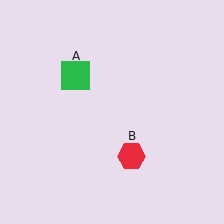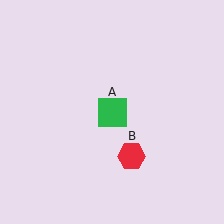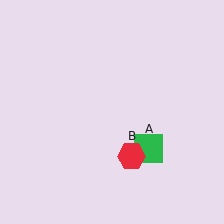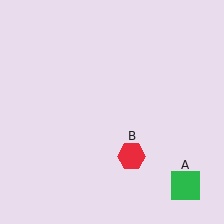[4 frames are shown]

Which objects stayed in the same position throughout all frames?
Red hexagon (object B) remained stationary.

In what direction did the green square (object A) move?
The green square (object A) moved down and to the right.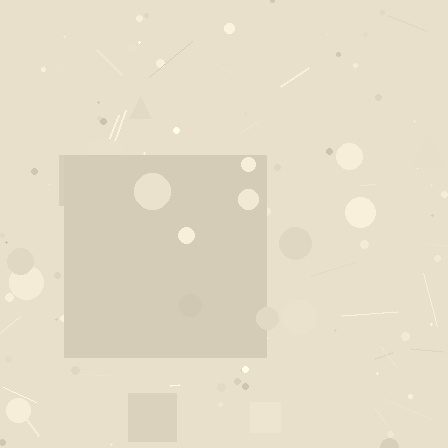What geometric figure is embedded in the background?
A square is embedded in the background.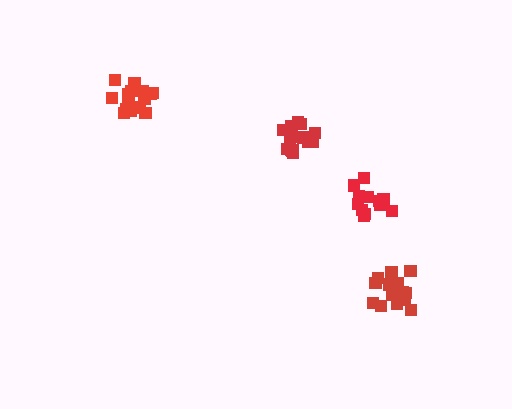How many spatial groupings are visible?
There are 4 spatial groupings.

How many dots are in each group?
Group 1: 18 dots, Group 2: 18 dots, Group 3: 18 dots, Group 4: 13 dots (67 total).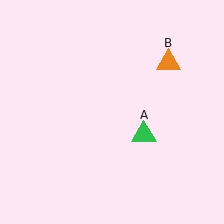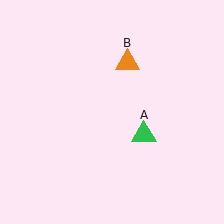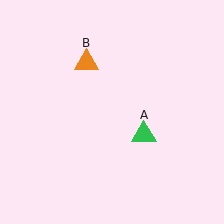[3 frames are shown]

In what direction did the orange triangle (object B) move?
The orange triangle (object B) moved left.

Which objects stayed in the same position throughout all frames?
Green triangle (object A) remained stationary.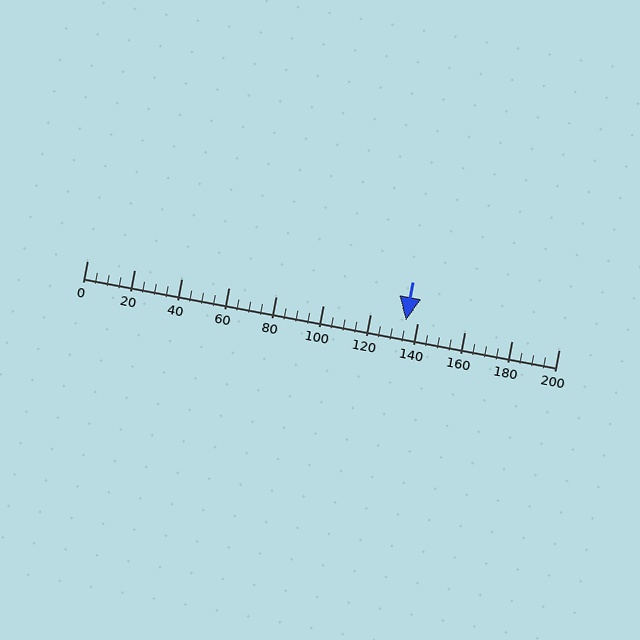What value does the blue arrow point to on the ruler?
The blue arrow points to approximately 135.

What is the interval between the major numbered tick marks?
The major tick marks are spaced 20 units apart.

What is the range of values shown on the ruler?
The ruler shows values from 0 to 200.